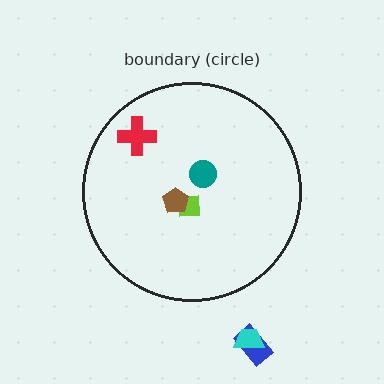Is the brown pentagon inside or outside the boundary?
Inside.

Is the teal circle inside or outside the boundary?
Inside.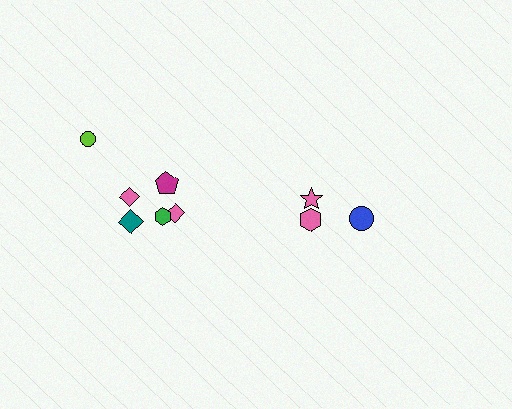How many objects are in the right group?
There are 3 objects.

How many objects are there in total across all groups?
There are 9 objects.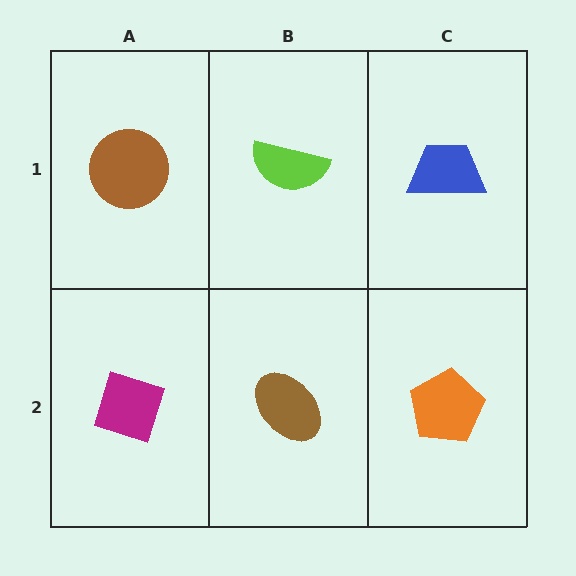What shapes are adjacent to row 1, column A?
A magenta diamond (row 2, column A), a lime semicircle (row 1, column B).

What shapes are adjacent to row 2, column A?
A brown circle (row 1, column A), a brown ellipse (row 2, column B).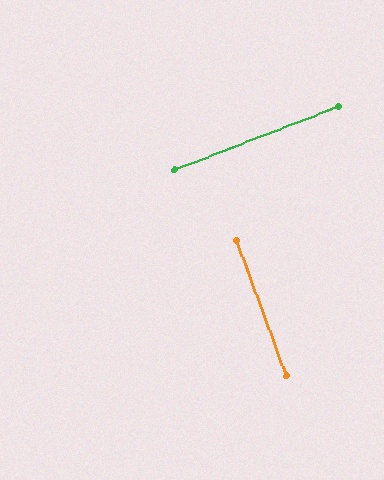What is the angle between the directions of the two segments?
Approximately 89 degrees.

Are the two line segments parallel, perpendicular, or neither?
Perpendicular — they meet at approximately 89°.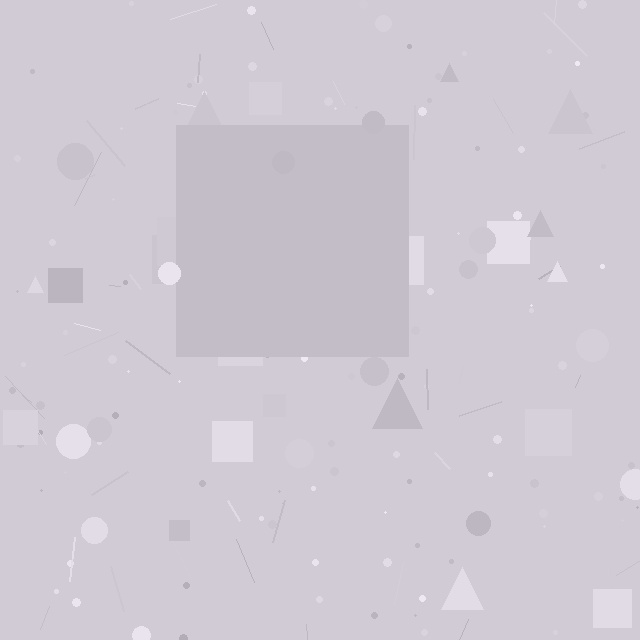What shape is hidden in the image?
A square is hidden in the image.